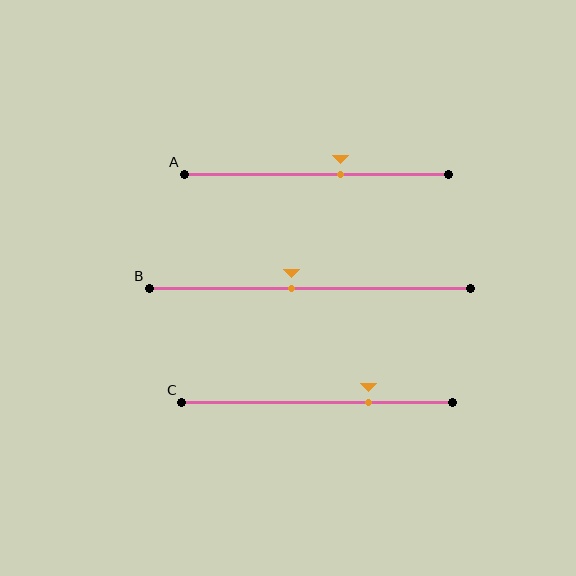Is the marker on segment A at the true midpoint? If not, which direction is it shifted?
No, the marker on segment A is shifted to the right by about 9% of the segment length.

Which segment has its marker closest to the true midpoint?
Segment B has its marker closest to the true midpoint.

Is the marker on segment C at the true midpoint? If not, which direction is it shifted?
No, the marker on segment C is shifted to the right by about 19% of the segment length.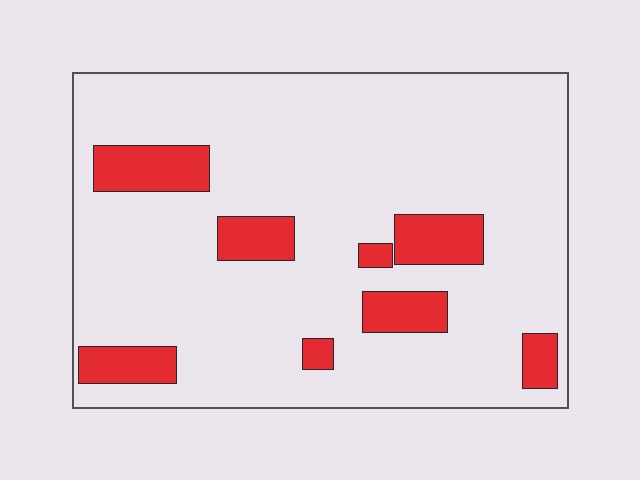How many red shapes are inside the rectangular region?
8.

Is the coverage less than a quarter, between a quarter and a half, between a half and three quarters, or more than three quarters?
Less than a quarter.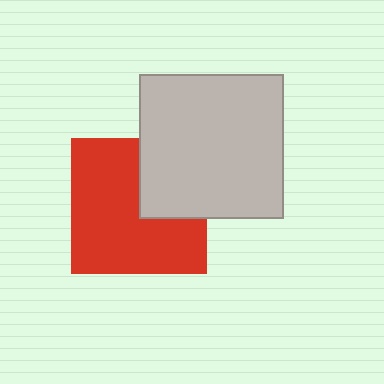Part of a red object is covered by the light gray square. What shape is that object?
It is a square.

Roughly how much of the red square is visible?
Most of it is visible (roughly 70%).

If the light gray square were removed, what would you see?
You would see the complete red square.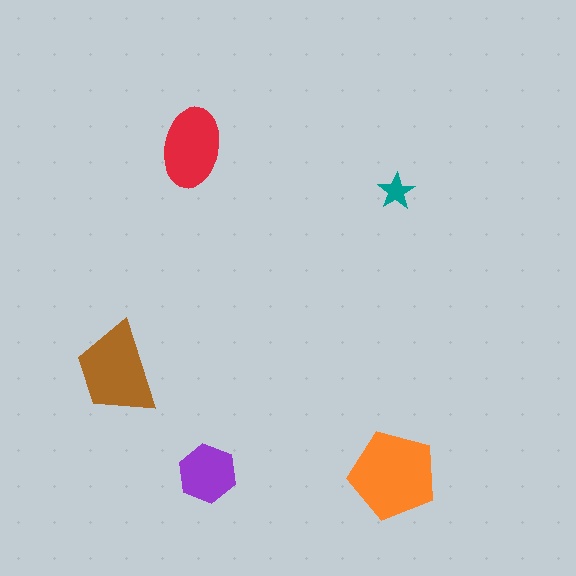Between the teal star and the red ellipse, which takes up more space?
The red ellipse.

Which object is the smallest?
The teal star.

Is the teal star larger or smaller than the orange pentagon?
Smaller.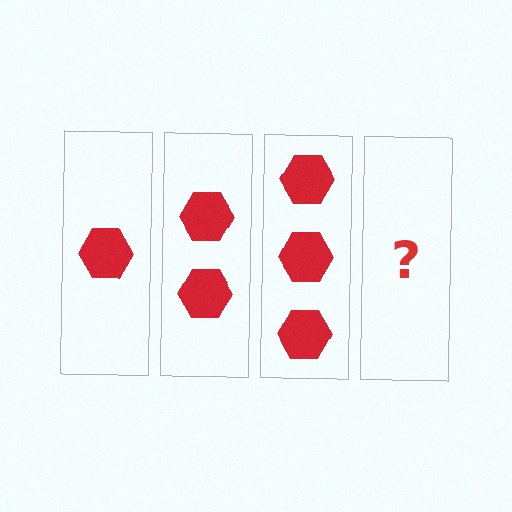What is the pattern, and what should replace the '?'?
The pattern is that each step adds one more hexagon. The '?' should be 4 hexagons.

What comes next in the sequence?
The next element should be 4 hexagons.